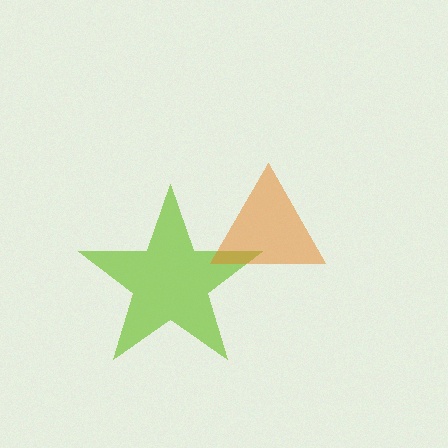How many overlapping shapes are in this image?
There are 2 overlapping shapes in the image.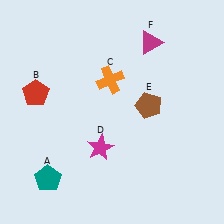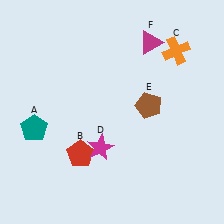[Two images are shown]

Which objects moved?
The objects that moved are: the teal pentagon (A), the red pentagon (B), the orange cross (C).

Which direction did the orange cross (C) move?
The orange cross (C) moved right.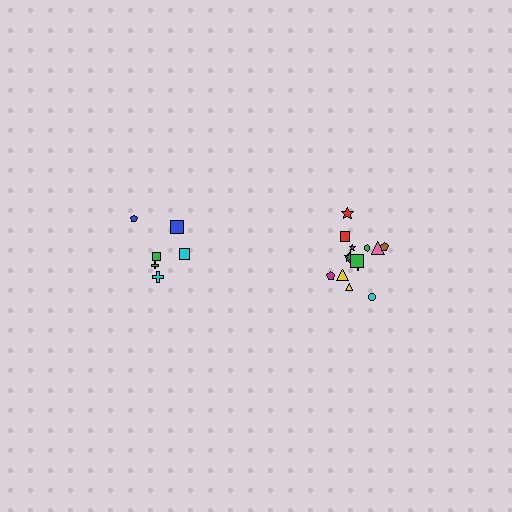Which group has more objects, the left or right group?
The right group.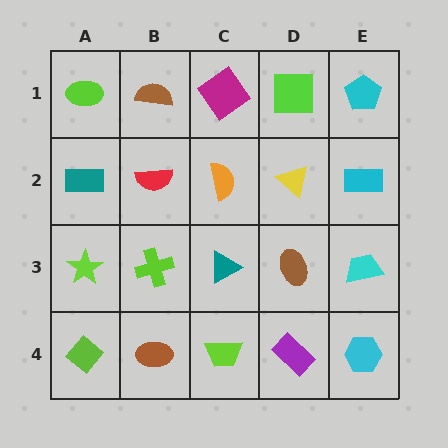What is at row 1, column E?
A cyan pentagon.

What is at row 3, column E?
A cyan trapezoid.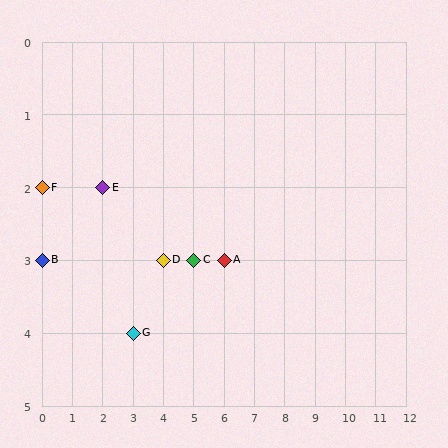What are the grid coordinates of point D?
Point D is at grid coordinates (4, 3).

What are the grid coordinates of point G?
Point G is at grid coordinates (3, 4).